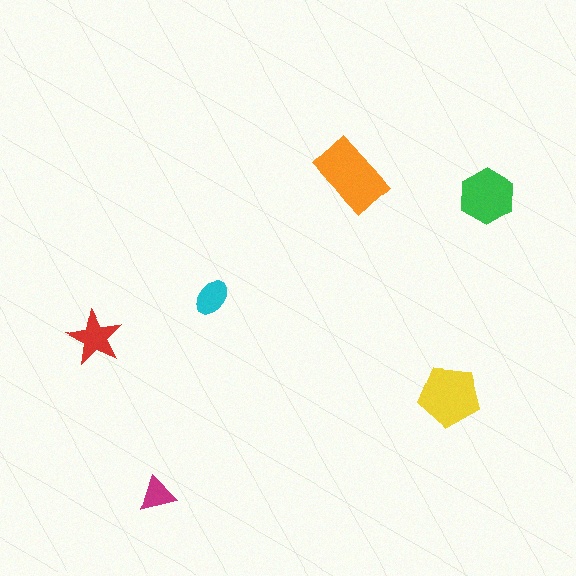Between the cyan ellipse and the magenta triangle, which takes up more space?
The cyan ellipse.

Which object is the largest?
The orange rectangle.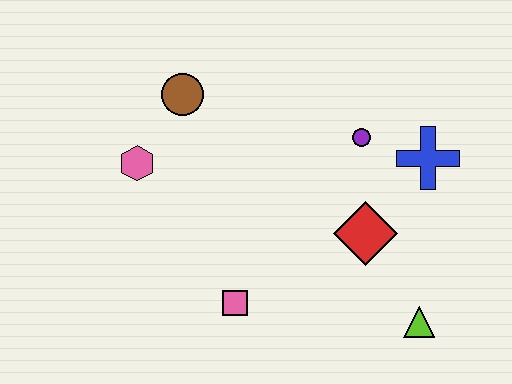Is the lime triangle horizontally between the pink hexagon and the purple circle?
No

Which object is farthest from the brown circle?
The lime triangle is farthest from the brown circle.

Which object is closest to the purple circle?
The blue cross is closest to the purple circle.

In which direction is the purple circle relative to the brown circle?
The purple circle is to the right of the brown circle.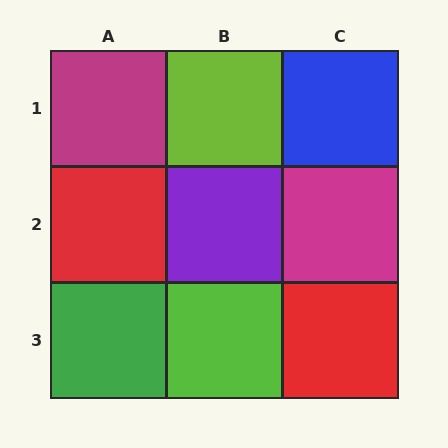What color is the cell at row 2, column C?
Magenta.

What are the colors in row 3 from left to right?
Green, lime, red.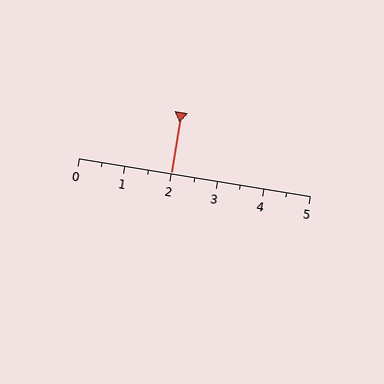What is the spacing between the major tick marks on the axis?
The major ticks are spaced 1 apart.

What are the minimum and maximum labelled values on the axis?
The axis runs from 0 to 5.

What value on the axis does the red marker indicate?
The marker indicates approximately 2.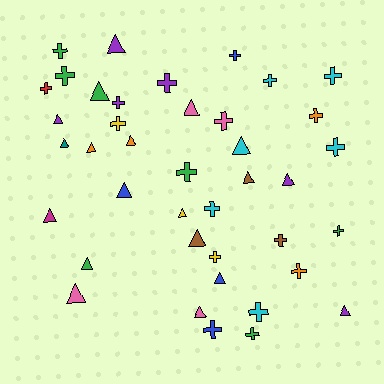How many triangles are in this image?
There are 19 triangles.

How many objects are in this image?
There are 40 objects.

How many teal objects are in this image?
There is 1 teal object.